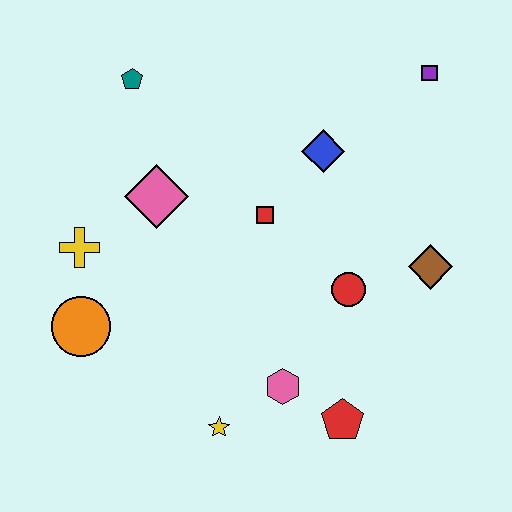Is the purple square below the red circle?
No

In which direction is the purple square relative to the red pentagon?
The purple square is above the red pentagon.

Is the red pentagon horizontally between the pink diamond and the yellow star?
No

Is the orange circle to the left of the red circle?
Yes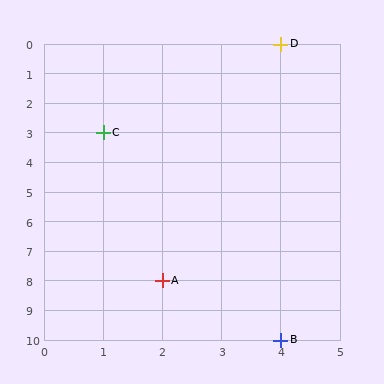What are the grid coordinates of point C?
Point C is at grid coordinates (1, 3).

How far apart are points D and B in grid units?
Points D and B are 10 rows apart.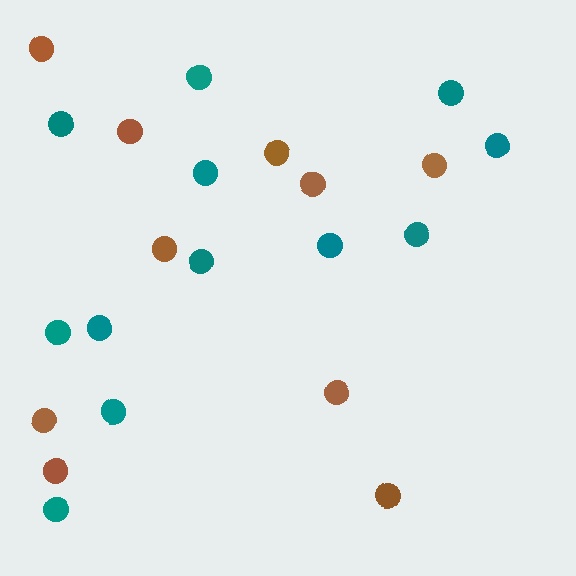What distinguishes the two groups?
There are 2 groups: one group of teal circles (12) and one group of brown circles (10).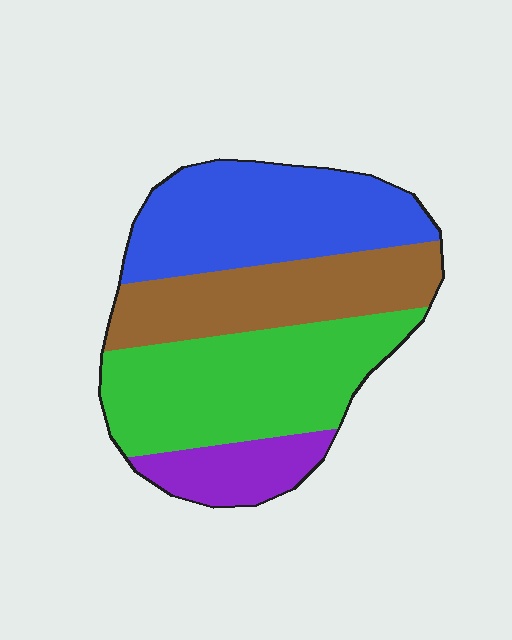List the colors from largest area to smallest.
From largest to smallest: green, blue, brown, purple.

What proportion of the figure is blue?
Blue covers 30% of the figure.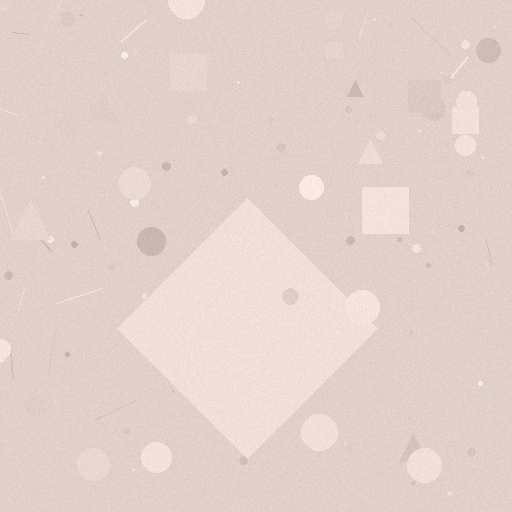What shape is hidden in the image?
A diamond is hidden in the image.